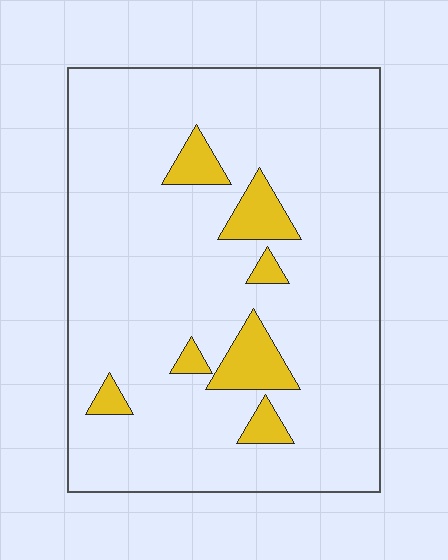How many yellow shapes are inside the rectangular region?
7.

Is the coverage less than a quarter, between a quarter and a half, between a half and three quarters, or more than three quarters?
Less than a quarter.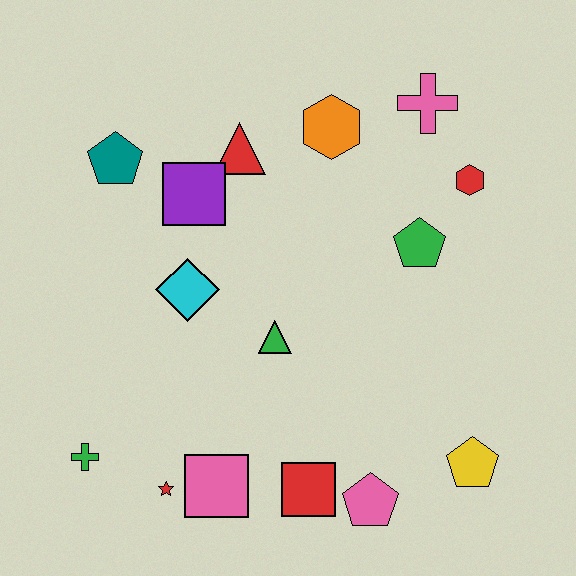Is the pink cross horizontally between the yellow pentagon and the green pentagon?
Yes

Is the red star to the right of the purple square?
No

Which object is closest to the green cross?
The red star is closest to the green cross.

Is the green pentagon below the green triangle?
No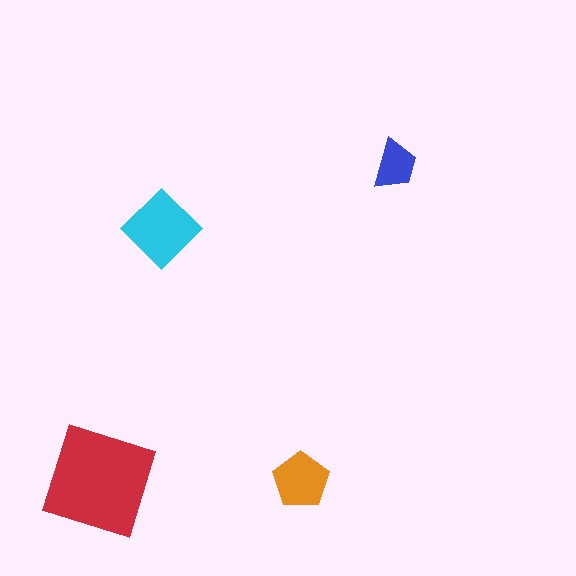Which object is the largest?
The red square.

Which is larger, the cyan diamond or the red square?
The red square.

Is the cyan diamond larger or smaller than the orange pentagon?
Larger.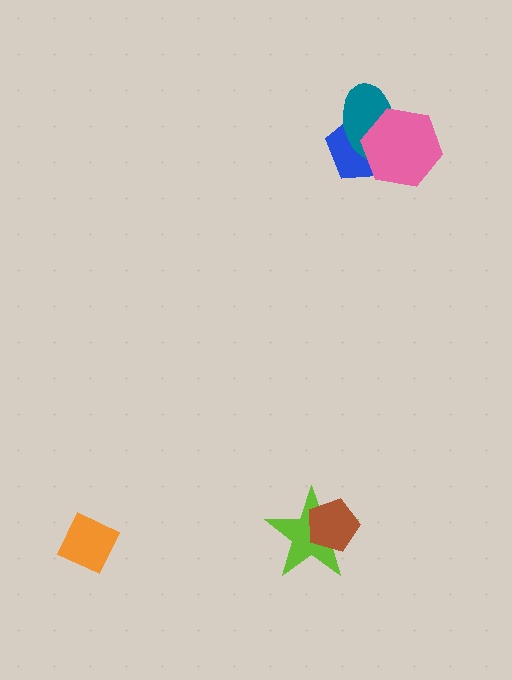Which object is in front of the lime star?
The brown pentagon is in front of the lime star.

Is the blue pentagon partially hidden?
Yes, it is partially covered by another shape.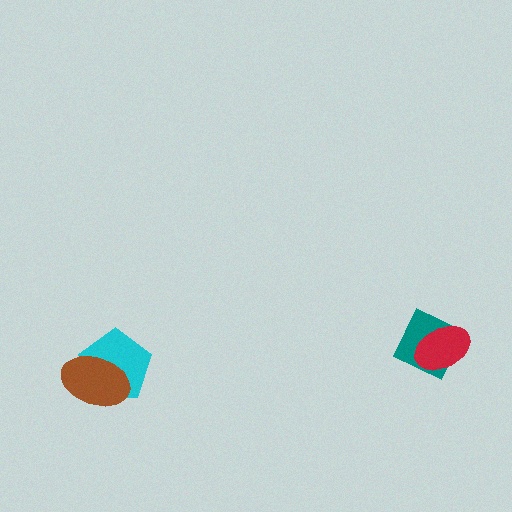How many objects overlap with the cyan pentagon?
1 object overlaps with the cyan pentagon.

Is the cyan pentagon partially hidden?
Yes, it is partially covered by another shape.